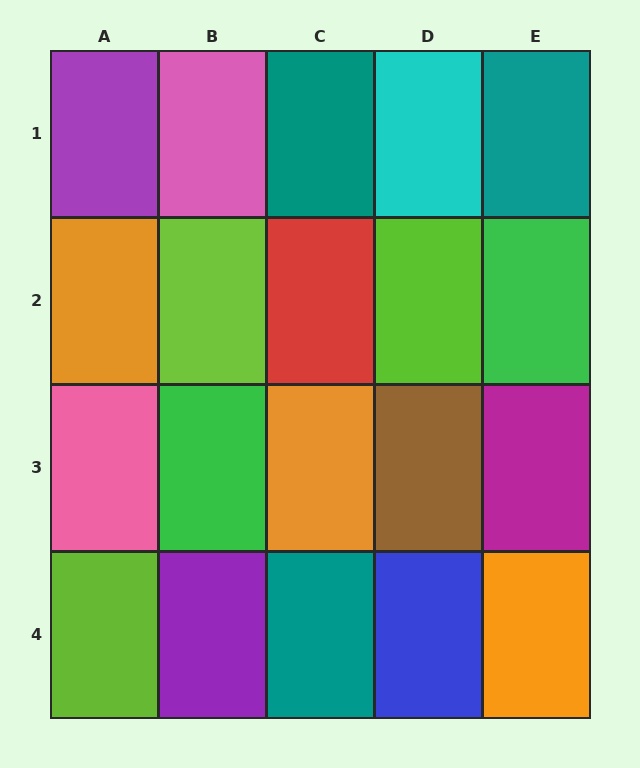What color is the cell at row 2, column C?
Red.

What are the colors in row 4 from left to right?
Lime, purple, teal, blue, orange.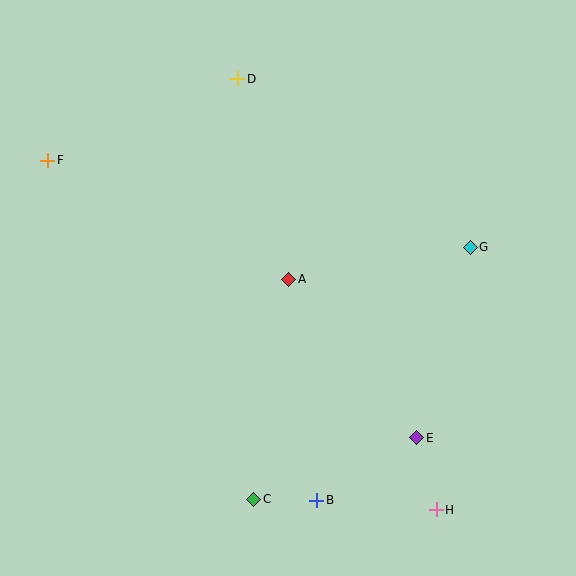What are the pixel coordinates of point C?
Point C is at (254, 499).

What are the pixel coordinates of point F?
Point F is at (48, 160).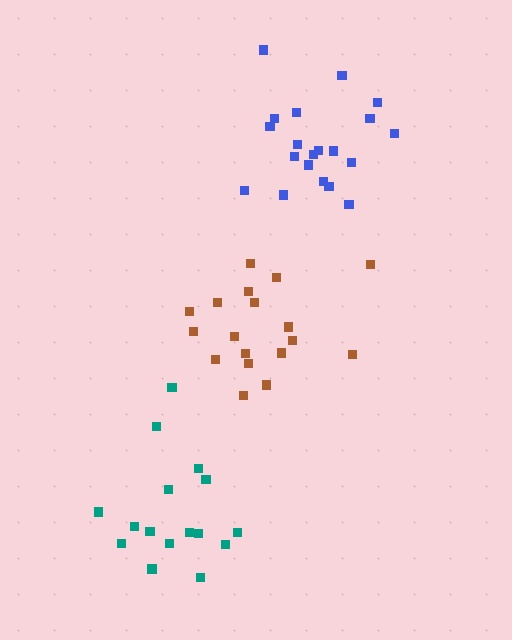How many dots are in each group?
Group 1: 16 dots, Group 2: 18 dots, Group 3: 20 dots (54 total).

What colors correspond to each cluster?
The clusters are colored: teal, brown, blue.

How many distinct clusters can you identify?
There are 3 distinct clusters.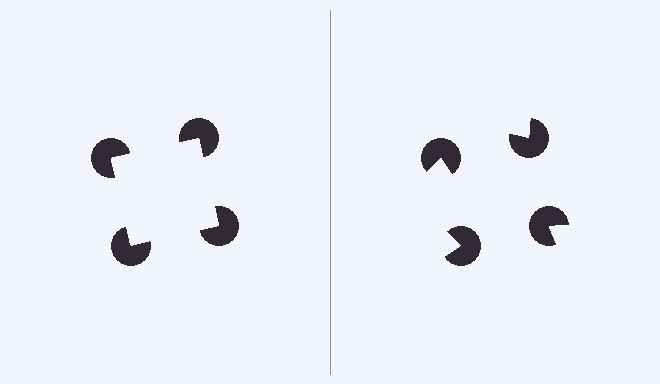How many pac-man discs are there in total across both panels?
8 — 4 on each side.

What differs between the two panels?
The pac-man discs are positioned identically on both sides; only the wedge orientations differ. On the left they align to a square; on the right they are misaligned.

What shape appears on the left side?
An illusory square.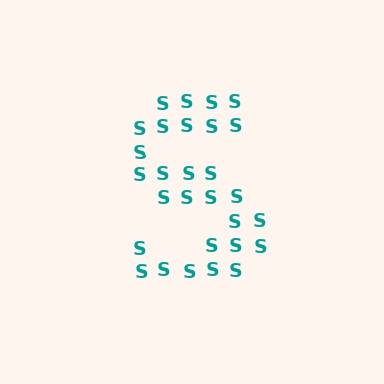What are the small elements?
The small elements are letter S's.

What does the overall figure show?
The overall figure shows the letter S.